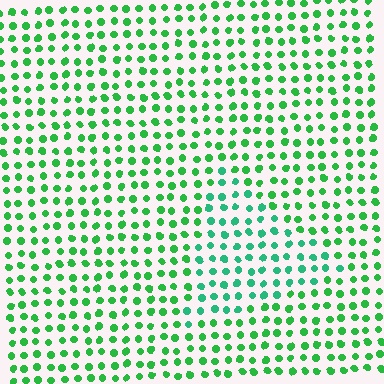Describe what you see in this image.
The image is filled with small green elements in a uniform arrangement. A triangle-shaped region is visible where the elements are tinted to a slightly different hue, forming a subtle color boundary.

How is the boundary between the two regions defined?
The boundary is defined purely by a slight shift in hue (about 25 degrees). Spacing, size, and orientation are identical on both sides.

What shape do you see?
I see a triangle.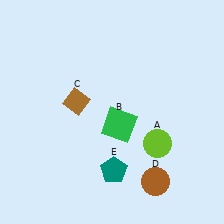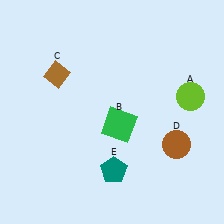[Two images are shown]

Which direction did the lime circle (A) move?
The lime circle (A) moved up.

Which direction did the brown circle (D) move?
The brown circle (D) moved up.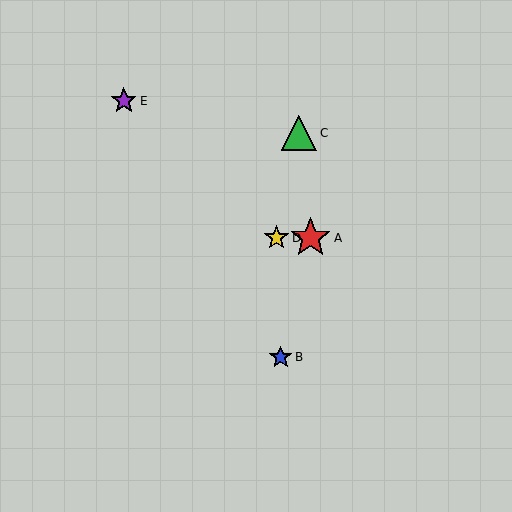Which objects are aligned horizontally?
Objects A, D are aligned horizontally.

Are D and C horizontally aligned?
No, D is at y≈238 and C is at y≈133.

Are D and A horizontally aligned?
Yes, both are at y≈238.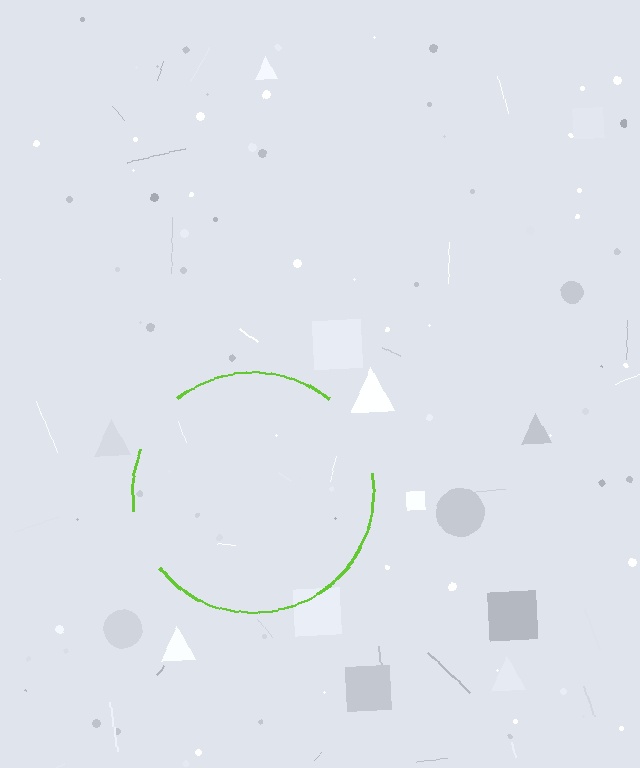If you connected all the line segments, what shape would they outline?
They would outline a circle.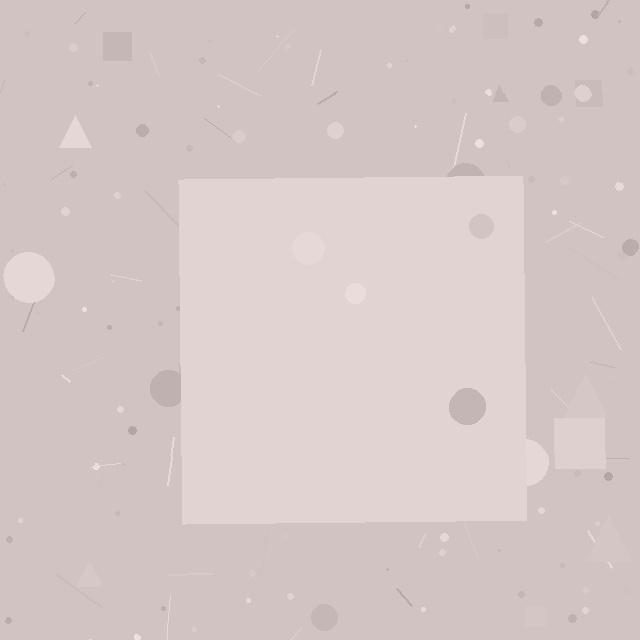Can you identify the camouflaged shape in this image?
The camouflaged shape is a square.